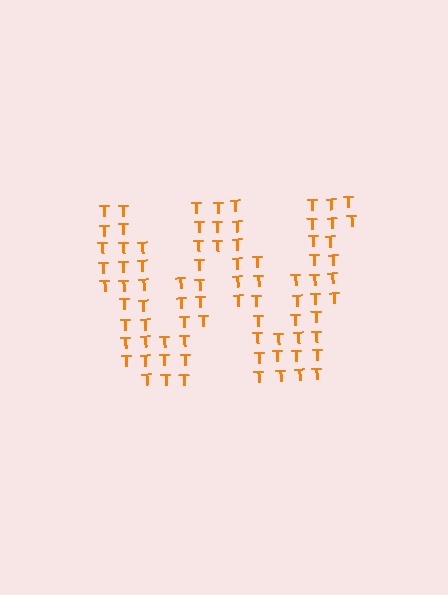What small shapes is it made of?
It is made of small letter T's.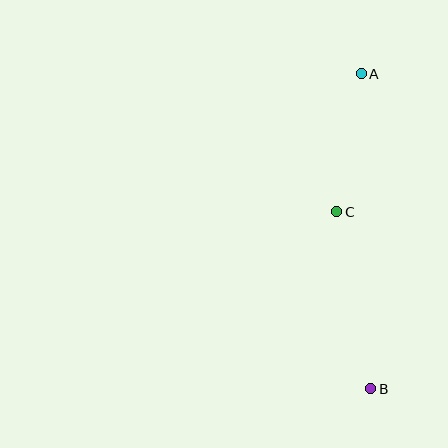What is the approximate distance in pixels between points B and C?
The distance between B and C is approximately 180 pixels.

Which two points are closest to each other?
Points A and C are closest to each other.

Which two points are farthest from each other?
Points A and B are farthest from each other.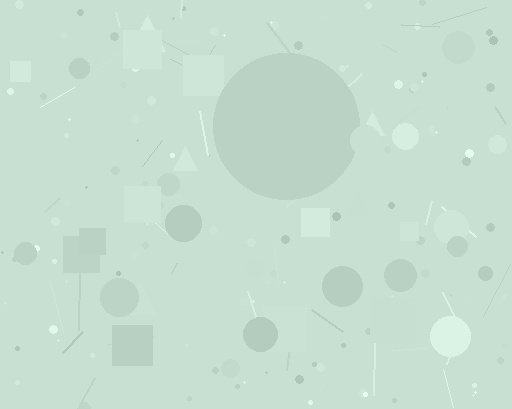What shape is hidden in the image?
A circle is hidden in the image.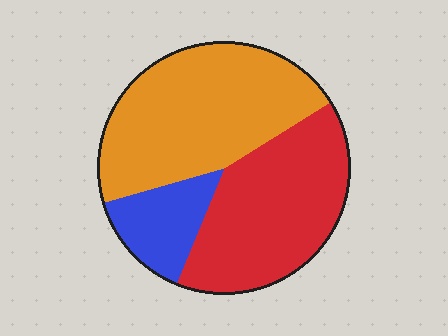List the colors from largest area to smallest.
From largest to smallest: orange, red, blue.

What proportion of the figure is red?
Red covers around 40% of the figure.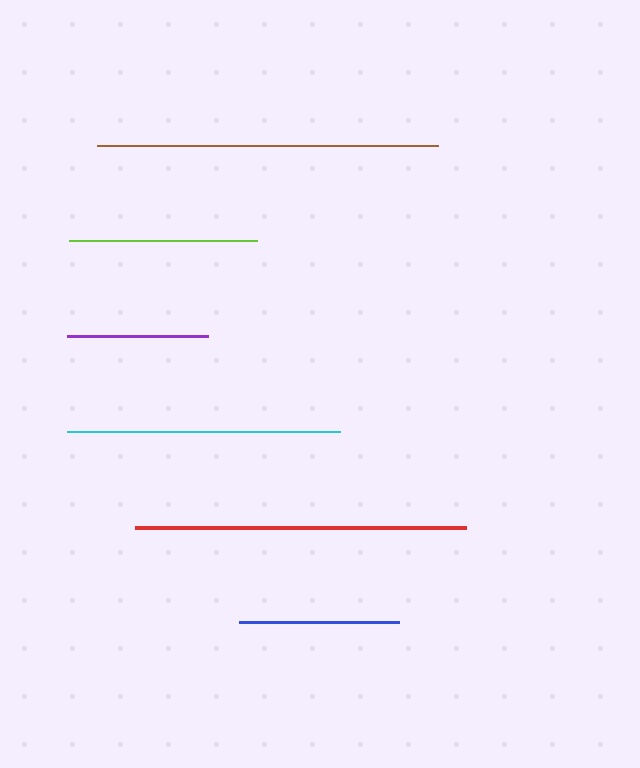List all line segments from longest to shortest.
From longest to shortest: brown, red, cyan, lime, blue, purple.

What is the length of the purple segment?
The purple segment is approximately 141 pixels long.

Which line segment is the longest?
The brown line is the longest at approximately 341 pixels.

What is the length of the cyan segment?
The cyan segment is approximately 272 pixels long.